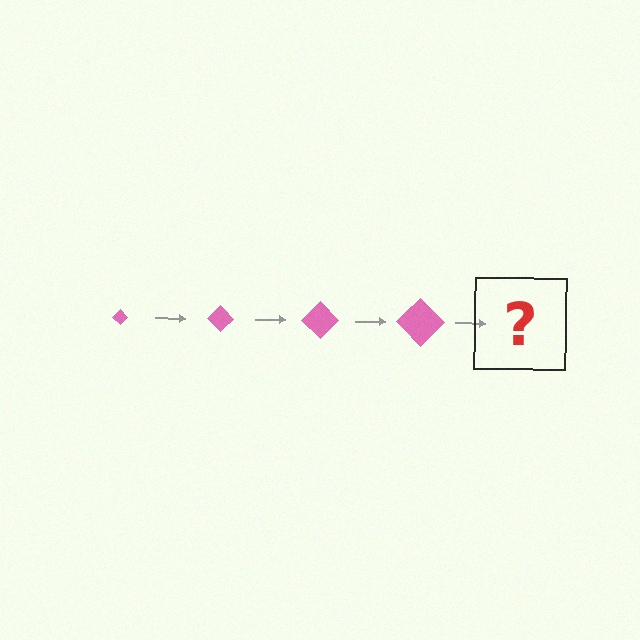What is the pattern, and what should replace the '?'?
The pattern is that the diamond gets progressively larger each step. The '?' should be a pink diamond, larger than the previous one.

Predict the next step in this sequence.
The next step is a pink diamond, larger than the previous one.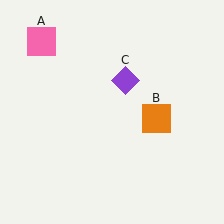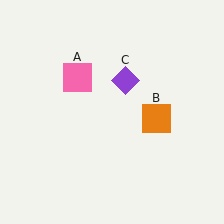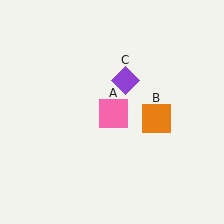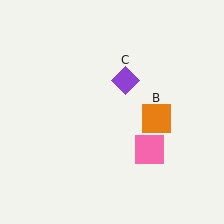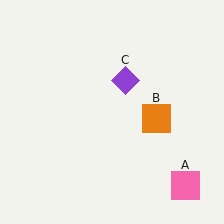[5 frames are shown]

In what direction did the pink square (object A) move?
The pink square (object A) moved down and to the right.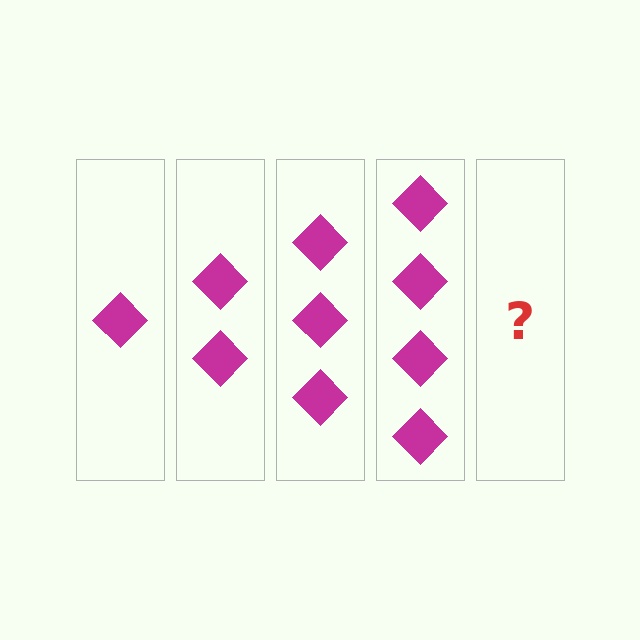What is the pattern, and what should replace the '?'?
The pattern is that each step adds one more diamond. The '?' should be 5 diamonds.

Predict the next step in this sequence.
The next step is 5 diamonds.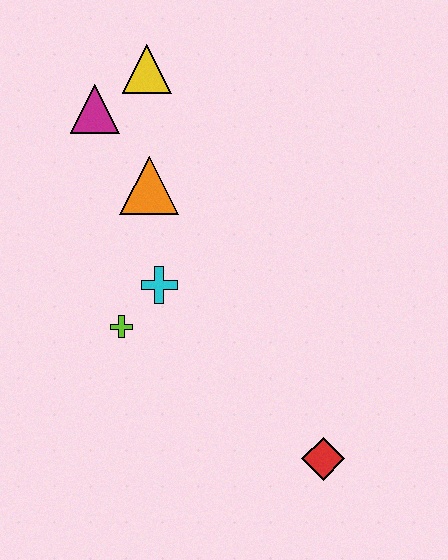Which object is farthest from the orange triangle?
The red diamond is farthest from the orange triangle.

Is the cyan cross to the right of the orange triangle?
Yes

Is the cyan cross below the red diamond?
No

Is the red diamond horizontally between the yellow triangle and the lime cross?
No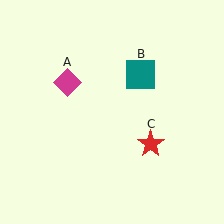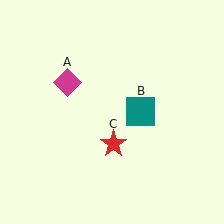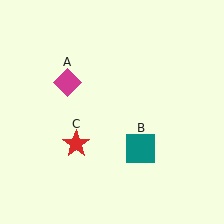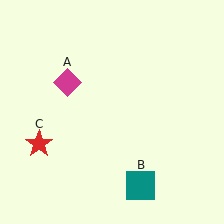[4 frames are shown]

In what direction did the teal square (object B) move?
The teal square (object B) moved down.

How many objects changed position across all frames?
2 objects changed position: teal square (object B), red star (object C).